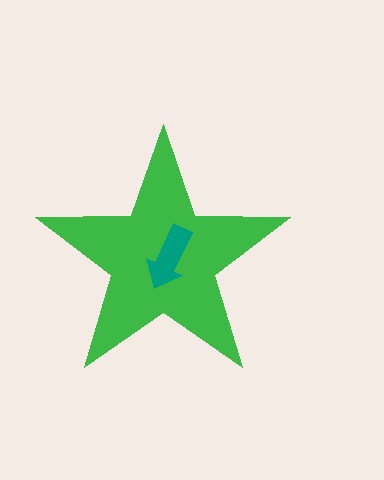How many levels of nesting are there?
2.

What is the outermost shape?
The green star.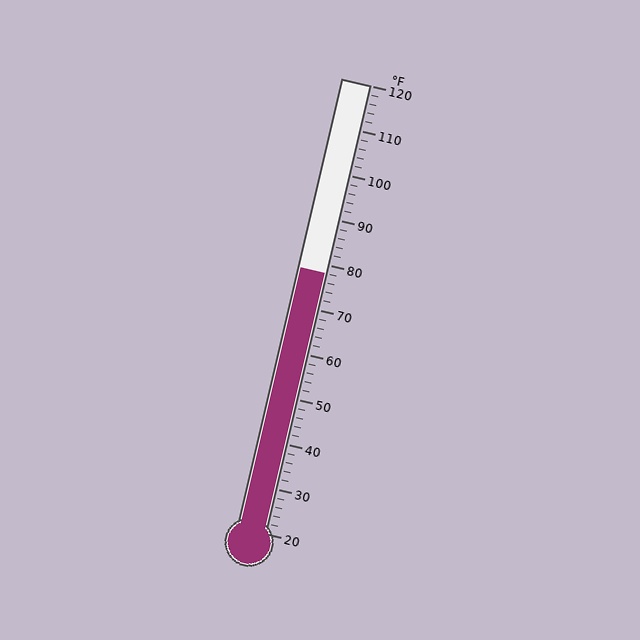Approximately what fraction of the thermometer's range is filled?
The thermometer is filled to approximately 60% of its range.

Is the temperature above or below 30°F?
The temperature is above 30°F.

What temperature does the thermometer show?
The thermometer shows approximately 78°F.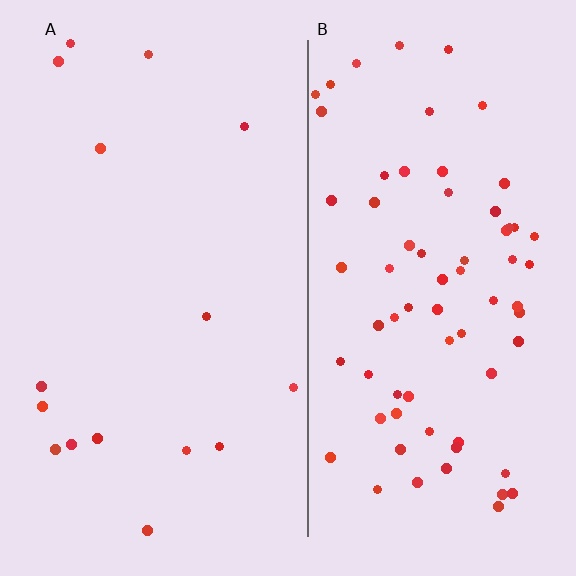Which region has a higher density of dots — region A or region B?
B (the right).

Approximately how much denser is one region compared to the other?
Approximately 4.5× — region B over region A.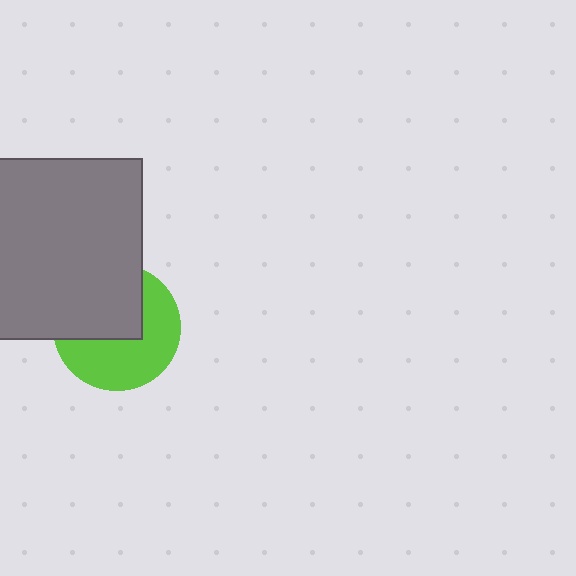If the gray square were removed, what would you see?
You would see the complete lime circle.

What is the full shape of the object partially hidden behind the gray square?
The partially hidden object is a lime circle.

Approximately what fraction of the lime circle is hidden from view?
Roughly 46% of the lime circle is hidden behind the gray square.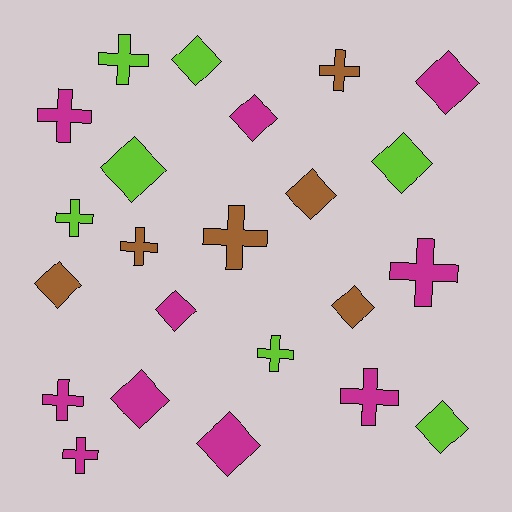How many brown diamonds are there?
There are 3 brown diamonds.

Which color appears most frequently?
Magenta, with 10 objects.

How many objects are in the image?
There are 23 objects.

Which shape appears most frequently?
Diamond, with 12 objects.